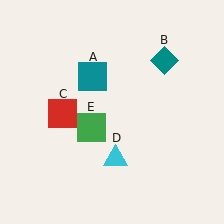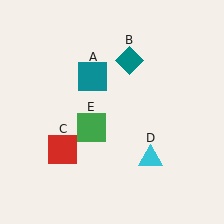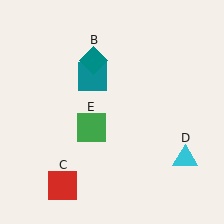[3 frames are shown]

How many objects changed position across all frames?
3 objects changed position: teal diamond (object B), red square (object C), cyan triangle (object D).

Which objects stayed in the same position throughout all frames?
Teal square (object A) and green square (object E) remained stationary.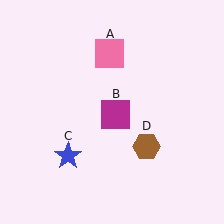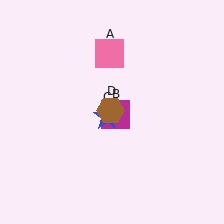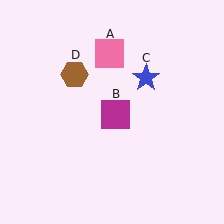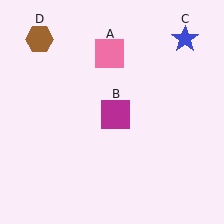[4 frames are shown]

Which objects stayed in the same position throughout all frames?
Pink square (object A) and magenta square (object B) remained stationary.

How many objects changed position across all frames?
2 objects changed position: blue star (object C), brown hexagon (object D).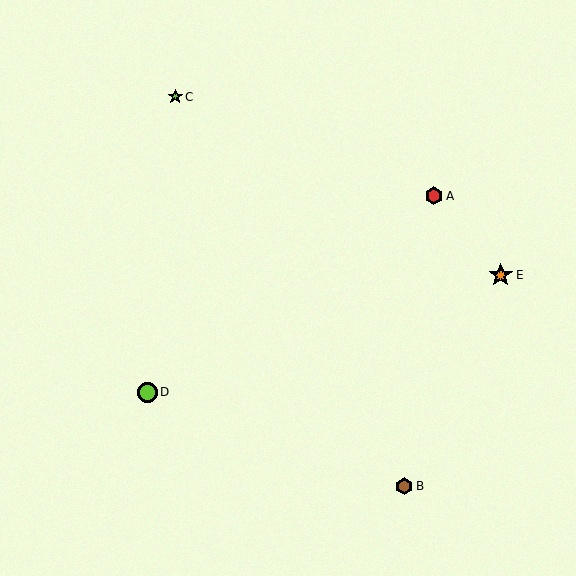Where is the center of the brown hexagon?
The center of the brown hexagon is at (404, 486).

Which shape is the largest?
The orange star (labeled E) is the largest.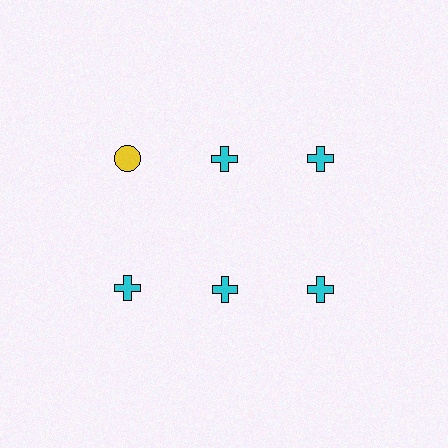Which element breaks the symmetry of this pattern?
The yellow circle in the top row, leftmost column breaks the symmetry. All other shapes are cyan crosses.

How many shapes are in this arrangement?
There are 6 shapes arranged in a grid pattern.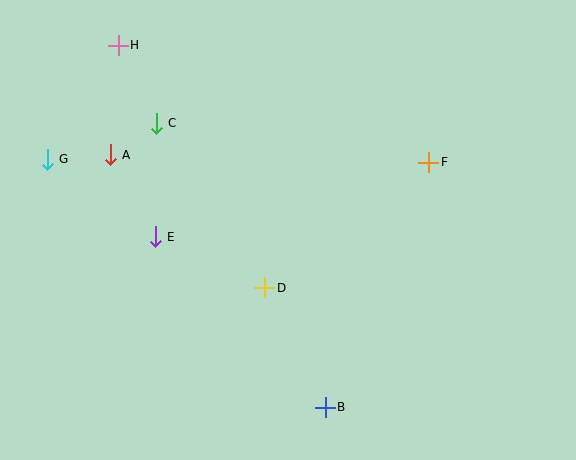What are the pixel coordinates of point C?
Point C is at (156, 123).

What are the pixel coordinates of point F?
Point F is at (429, 162).